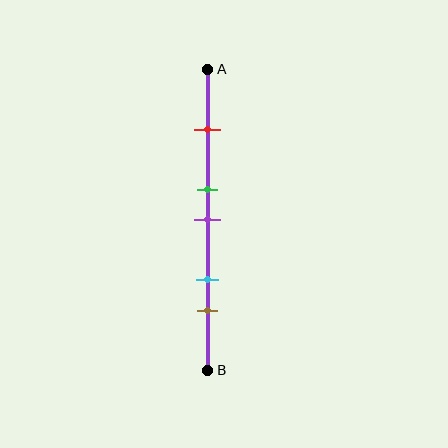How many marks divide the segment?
There are 5 marks dividing the segment.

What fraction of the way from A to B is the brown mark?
The brown mark is approximately 80% (0.8) of the way from A to B.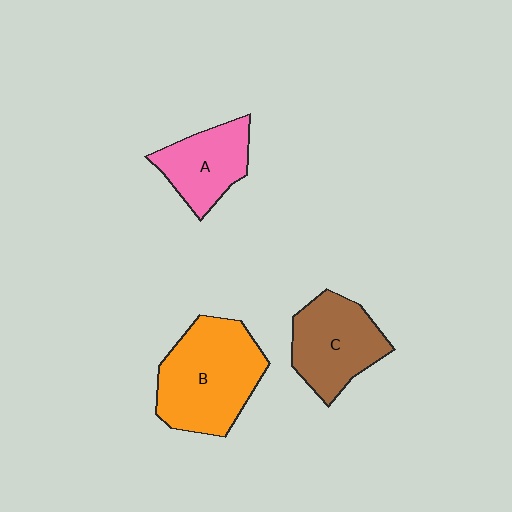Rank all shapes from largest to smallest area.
From largest to smallest: B (orange), C (brown), A (pink).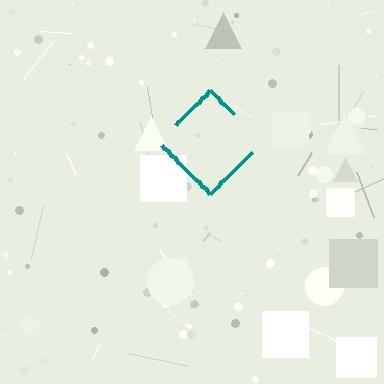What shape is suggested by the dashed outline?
The dashed outline suggests a diamond.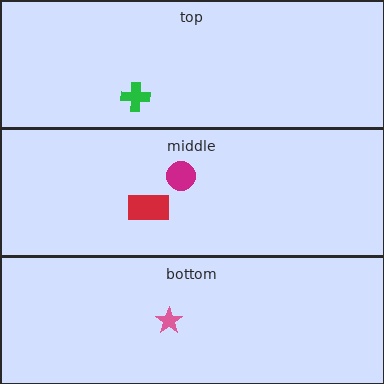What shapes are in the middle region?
The red rectangle, the magenta circle.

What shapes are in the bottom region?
The pink star.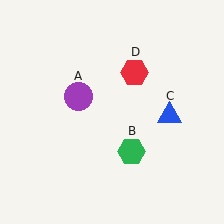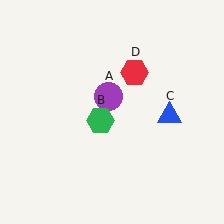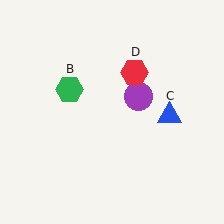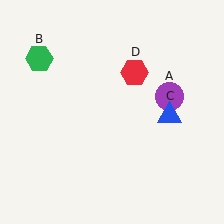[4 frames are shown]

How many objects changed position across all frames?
2 objects changed position: purple circle (object A), green hexagon (object B).